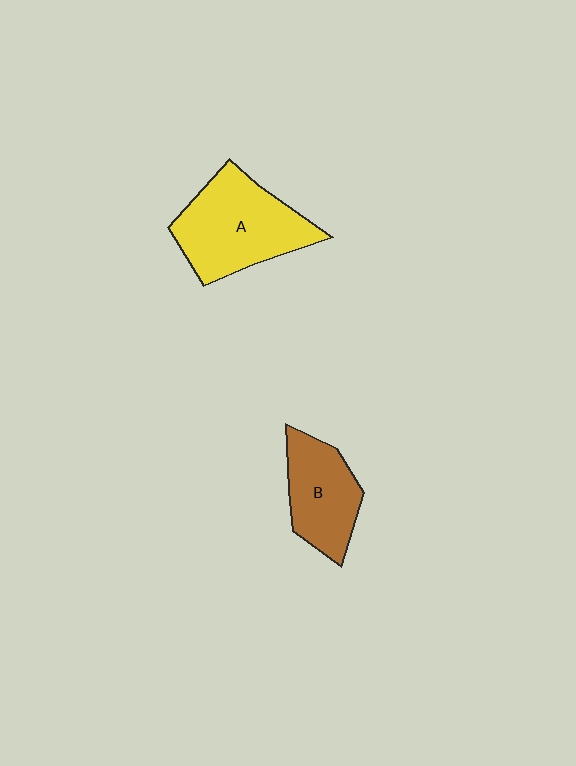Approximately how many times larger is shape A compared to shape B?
Approximately 1.4 times.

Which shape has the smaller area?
Shape B (brown).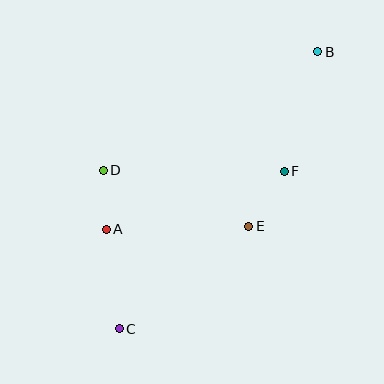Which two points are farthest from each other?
Points B and C are farthest from each other.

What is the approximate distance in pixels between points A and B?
The distance between A and B is approximately 276 pixels.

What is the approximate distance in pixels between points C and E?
The distance between C and E is approximately 165 pixels.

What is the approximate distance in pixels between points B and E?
The distance between B and E is approximately 188 pixels.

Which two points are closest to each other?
Points A and D are closest to each other.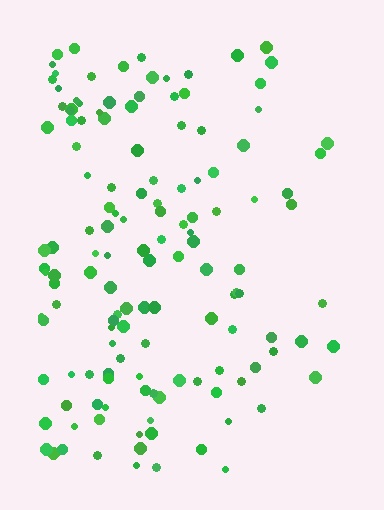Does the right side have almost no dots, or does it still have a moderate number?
Still a moderate number, just noticeably fewer than the left.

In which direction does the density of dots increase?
From right to left, with the left side densest.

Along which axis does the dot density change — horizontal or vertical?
Horizontal.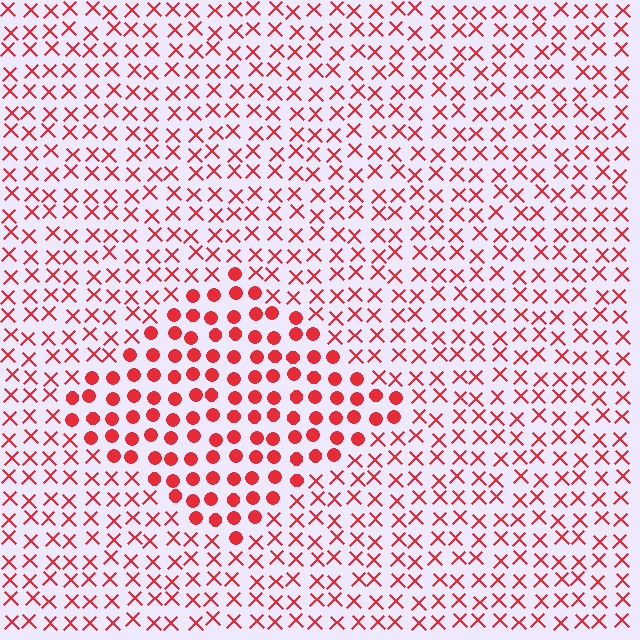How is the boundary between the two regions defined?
The boundary is defined by a change in element shape: circles inside vs. X marks outside. All elements share the same color and spacing.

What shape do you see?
I see a diamond.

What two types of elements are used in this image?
The image uses circles inside the diamond region and X marks outside it.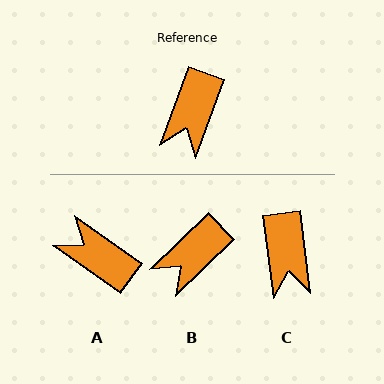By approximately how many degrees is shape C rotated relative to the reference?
Approximately 27 degrees counter-clockwise.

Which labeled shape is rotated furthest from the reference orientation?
A, about 105 degrees away.